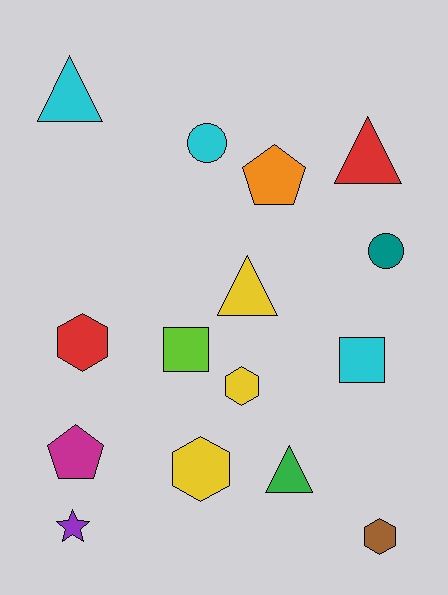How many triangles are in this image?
There are 4 triangles.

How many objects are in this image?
There are 15 objects.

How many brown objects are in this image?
There is 1 brown object.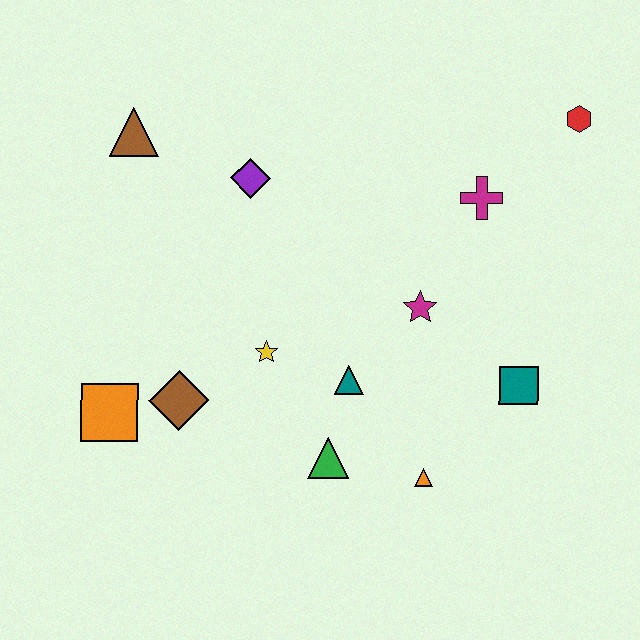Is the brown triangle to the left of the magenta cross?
Yes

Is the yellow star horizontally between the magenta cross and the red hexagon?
No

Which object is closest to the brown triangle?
The purple diamond is closest to the brown triangle.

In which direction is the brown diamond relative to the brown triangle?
The brown diamond is below the brown triangle.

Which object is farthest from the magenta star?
The brown triangle is farthest from the magenta star.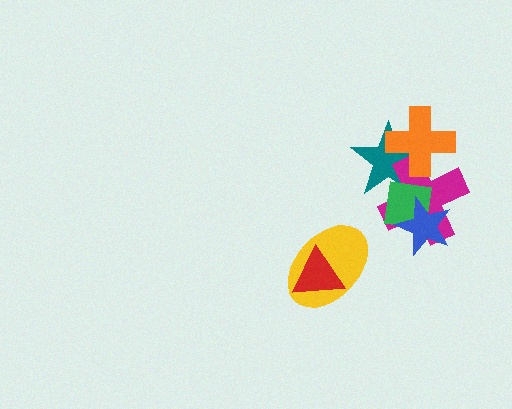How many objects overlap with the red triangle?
1 object overlaps with the red triangle.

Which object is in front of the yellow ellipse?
The red triangle is in front of the yellow ellipse.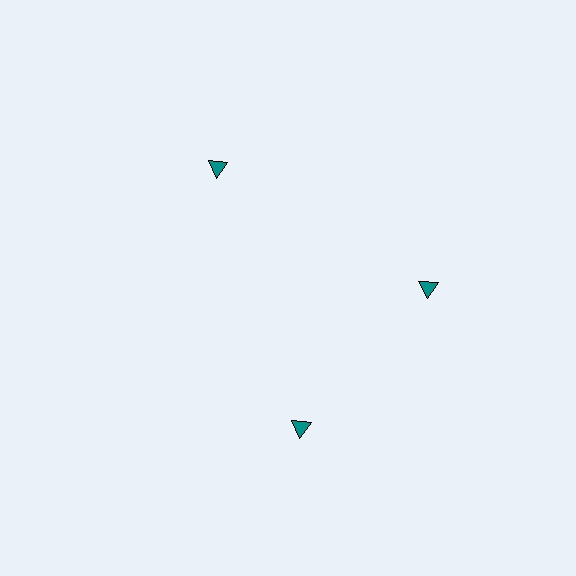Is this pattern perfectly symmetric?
No. The 3 teal triangles are arranged in a ring, but one element near the 7 o'clock position is rotated out of alignment along the ring, breaking the 3-fold rotational symmetry.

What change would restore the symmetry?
The symmetry would be restored by rotating it back into even spacing with its neighbors so that all 3 triangles sit at equal angles and equal distance from the center.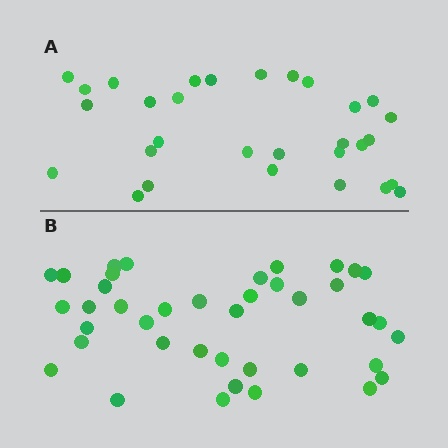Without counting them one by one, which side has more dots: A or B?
Region B (the bottom region) has more dots.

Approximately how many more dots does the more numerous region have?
Region B has roughly 10 or so more dots than region A.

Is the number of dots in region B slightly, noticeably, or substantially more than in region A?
Region B has noticeably more, but not dramatically so. The ratio is roughly 1.3 to 1.